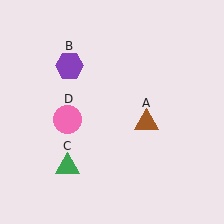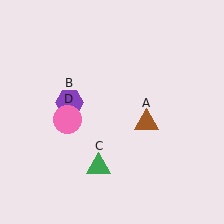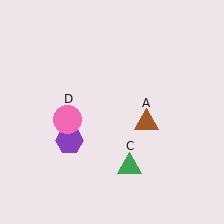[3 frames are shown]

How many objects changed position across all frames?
2 objects changed position: purple hexagon (object B), green triangle (object C).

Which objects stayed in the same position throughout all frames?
Brown triangle (object A) and pink circle (object D) remained stationary.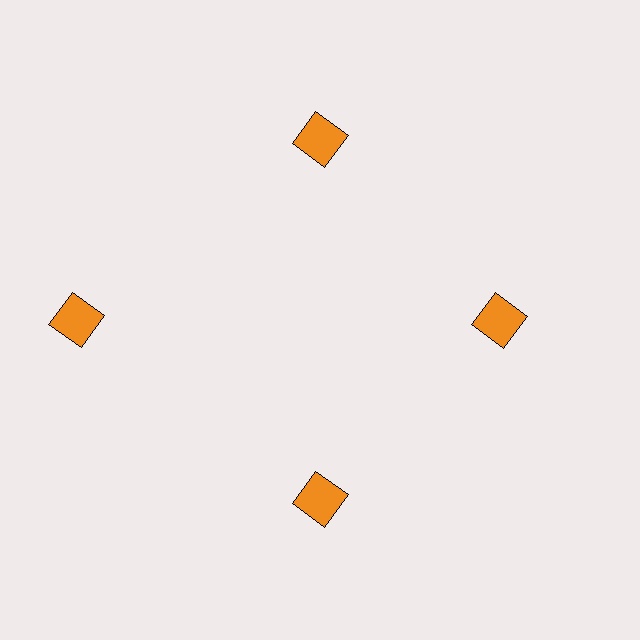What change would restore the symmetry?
The symmetry would be restored by moving it inward, back onto the ring so that all 4 squares sit at equal angles and equal distance from the center.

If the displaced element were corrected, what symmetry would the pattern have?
It would have 4-fold rotational symmetry — the pattern would map onto itself every 90 degrees.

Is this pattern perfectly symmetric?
No. The 4 orange squares are arranged in a ring, but one element near the 9 o'clock position is pushed outward from the center, breaking the 4-fold rotational symmetry.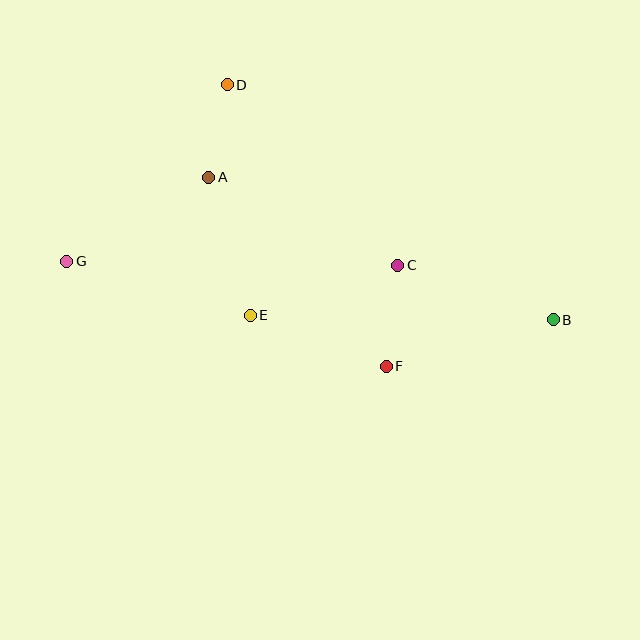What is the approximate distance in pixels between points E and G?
The distance between E and G is approximately 191 pixels.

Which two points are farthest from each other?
Points B and G are farthest from each other.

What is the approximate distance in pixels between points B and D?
The distance between B and D is approximately 402 pixels.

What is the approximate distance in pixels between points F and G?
The distance between F and G is approximately 336 pixels.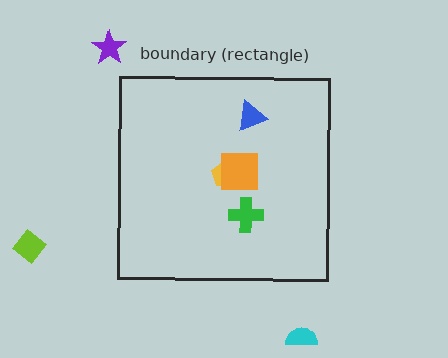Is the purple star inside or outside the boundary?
Outside.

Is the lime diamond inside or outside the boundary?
Outside.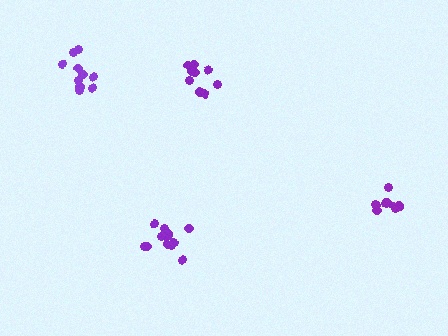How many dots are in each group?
Group 1: 10 dots, Group 2: 10 dots, Group 3: 12 dots, Group 4: 10 dots (42 total).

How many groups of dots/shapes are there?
There are 4 groups.